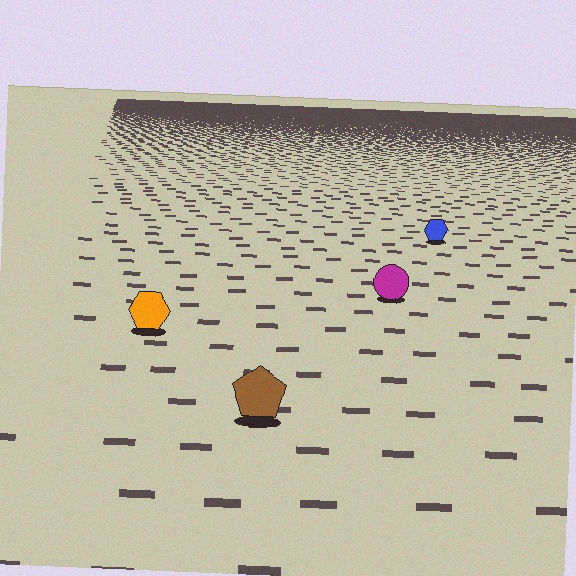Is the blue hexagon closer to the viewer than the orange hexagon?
No. The orange hexagon is closer — you can tell from the texture gradient: the ground texture is coarser near it.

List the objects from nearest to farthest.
From nearest to farthest: the brown pentagon, the orange hexagon, the magenta circle, the blue hexagon.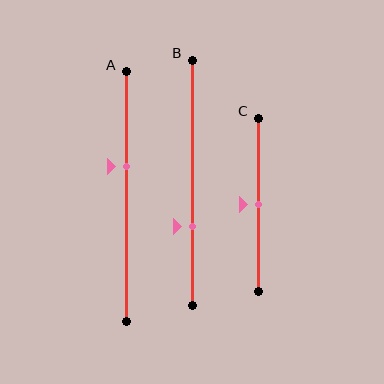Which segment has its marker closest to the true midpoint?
Segment C has its marker closest to the true midpoint.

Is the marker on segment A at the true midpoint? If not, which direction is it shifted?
No, the marker on segment A is shifted upward by about 12% of the segment length.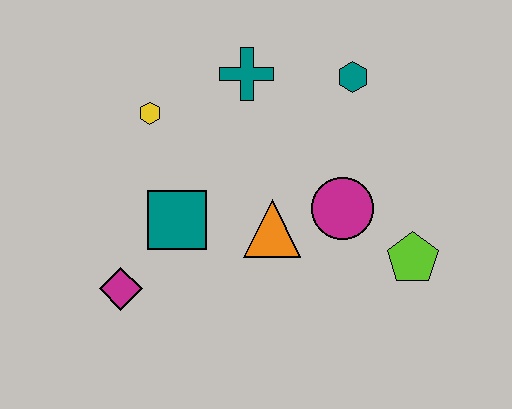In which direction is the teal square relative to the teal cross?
The teal square is below the teal cross.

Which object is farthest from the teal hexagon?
The magenta diamond is farthest from the teal hexagon.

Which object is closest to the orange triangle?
The magenta circle is closest to the orange triangle.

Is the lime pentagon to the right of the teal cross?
Yes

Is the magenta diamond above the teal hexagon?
No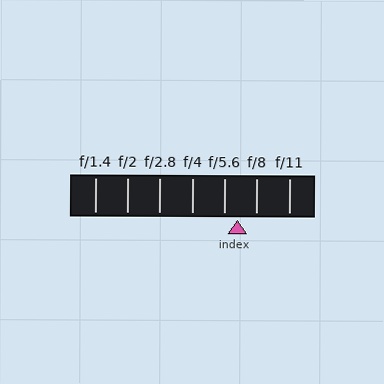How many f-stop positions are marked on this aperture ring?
There are 7 f-stop positions marked.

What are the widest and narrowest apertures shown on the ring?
The widest aperture shown is f/1.4 and the narrowest is f/11.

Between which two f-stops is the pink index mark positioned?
The index mark is between f/5.6 and f/8.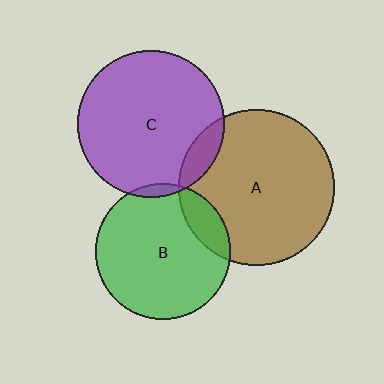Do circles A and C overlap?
Yes.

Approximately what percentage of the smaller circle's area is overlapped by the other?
Approximately 10%.